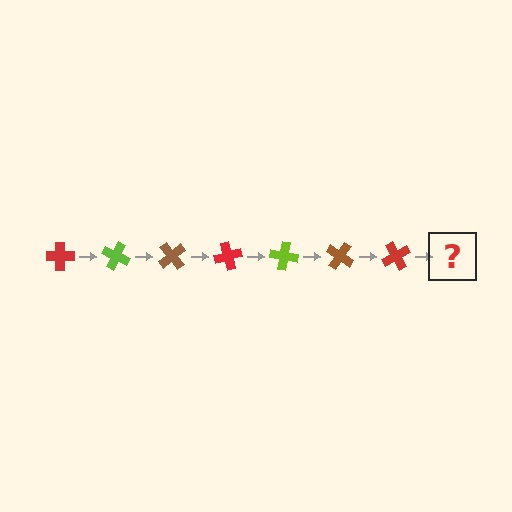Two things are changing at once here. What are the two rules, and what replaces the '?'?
The two rules are that it rotates 25 degrees each step and the color cycles through red, lime, and brown. The '?' should be a lime cross, rotated 175 degrees from the start.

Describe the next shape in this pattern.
It should be a lime cross, rotated 175 degrees from the start.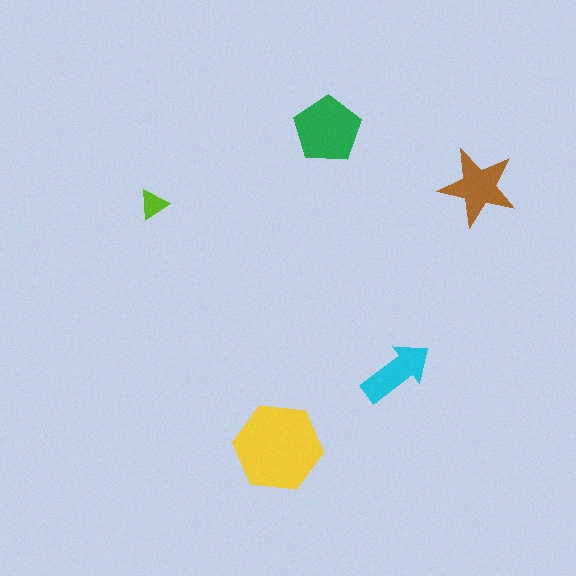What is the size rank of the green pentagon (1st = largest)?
2nd.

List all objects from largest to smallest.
The yellow hexagon, the green pentagon, the brown star, the cyan arrow, the lime triangle.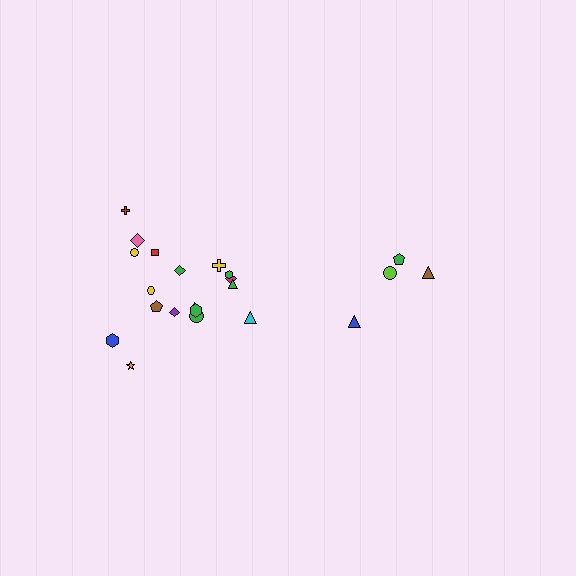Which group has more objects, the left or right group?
The left group.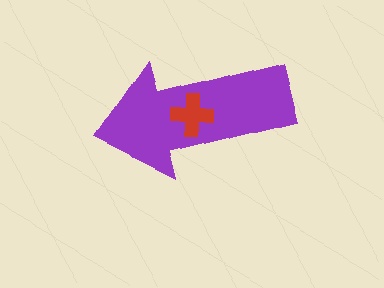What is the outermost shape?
The purple arrow.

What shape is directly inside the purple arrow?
The red cross.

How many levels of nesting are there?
2.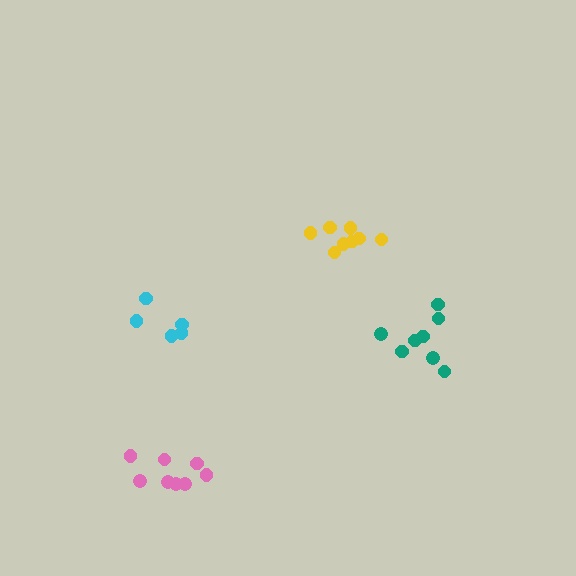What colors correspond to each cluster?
The clusters are colored: cyan, teal, pink, yellow.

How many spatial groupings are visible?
There are 4 spatial groupings.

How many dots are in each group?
Group 1: 5 dots, Group 2: 8 dots, Group 3: 8 dots, Group 4: 8 dots (29 total).